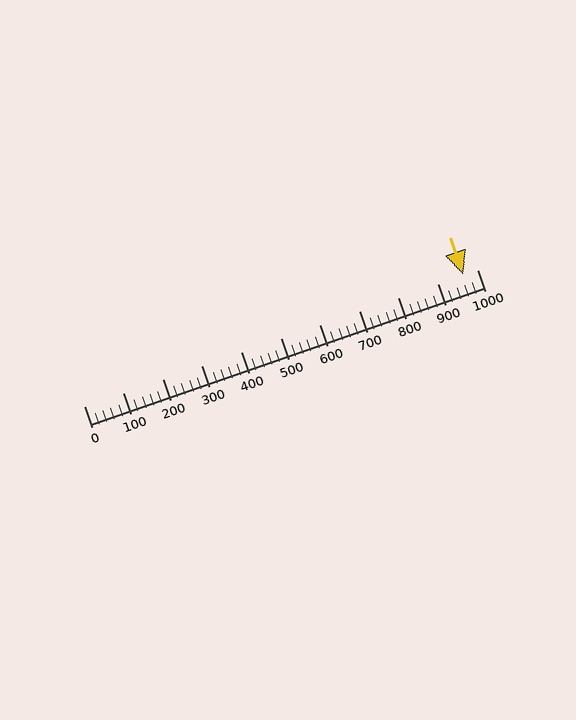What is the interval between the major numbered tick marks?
The major tick marks are spaced 100 units apart.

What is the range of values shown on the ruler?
The ruler shows values from 0 to 1000.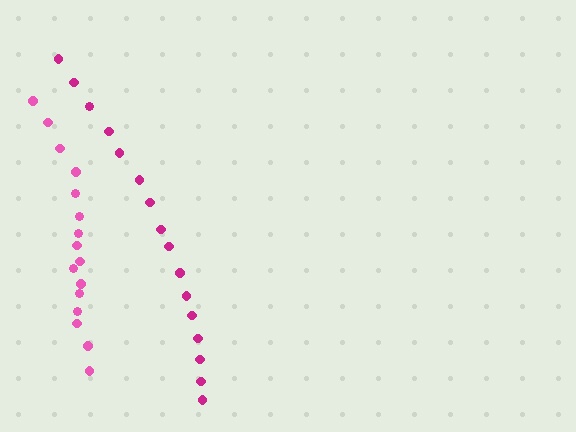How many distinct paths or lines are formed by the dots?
There are 2 distinct paths.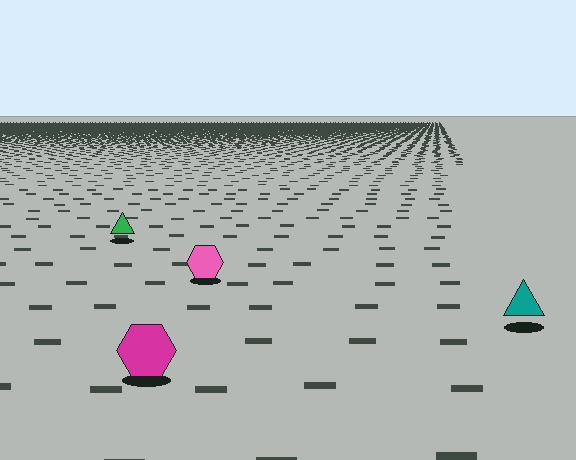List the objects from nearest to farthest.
From nearest to farthest: the magenta hexagon, the teal triangle, the pink hexagon, the green triangle.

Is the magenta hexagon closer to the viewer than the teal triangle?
Yes. The magenta hexagon is closer — you can tell from the texture gradient: the ground texture is coarser near it.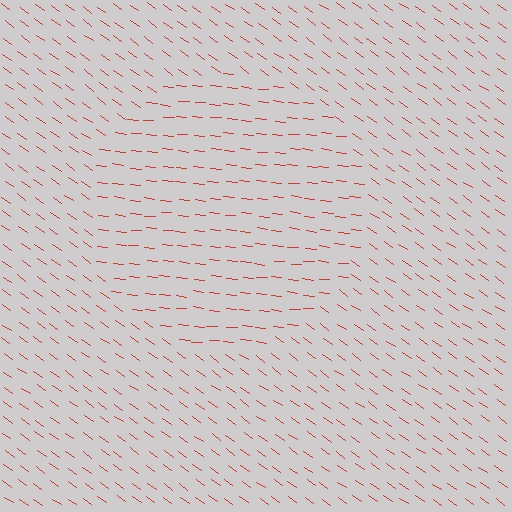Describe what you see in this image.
The image is filled with small red line segments. A circle region in the image has lines oriented differently from the surrounding lines, creating a visible texture boundary.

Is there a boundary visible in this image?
Yes, there is a texture boundary formed by a change in line orientation.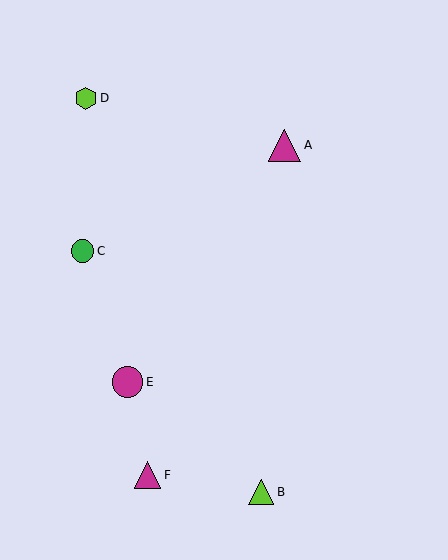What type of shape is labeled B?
Shape B is a lime triangle.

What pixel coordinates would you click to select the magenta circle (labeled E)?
Click at (128, 382) to select the magenta circle E.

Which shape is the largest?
The magenta triangle (labeled A) is the largest.